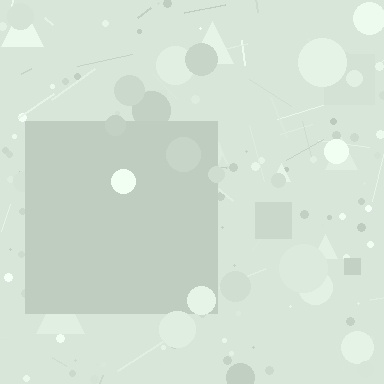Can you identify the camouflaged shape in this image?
The camouflaged shape is a square.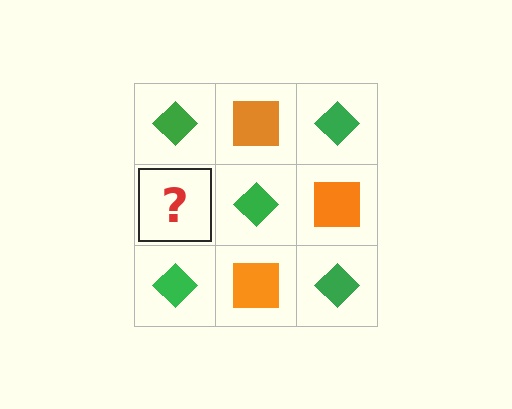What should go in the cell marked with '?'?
The missing cell should contain an orange square.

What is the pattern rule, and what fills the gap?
The rule is that it alternates green diamond and orange square in a checkerboard pattern. The gap should be filled with an orange square.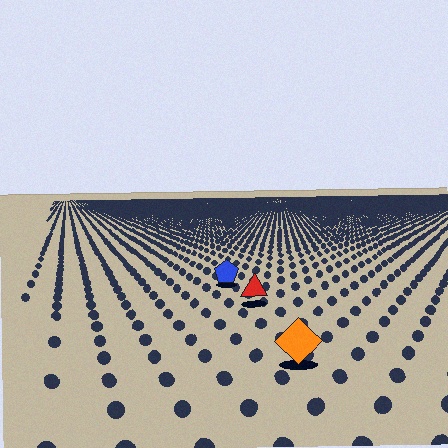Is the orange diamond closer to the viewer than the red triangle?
Yes. The orange diamond is closer — you can tell from the texture gradient: the ground texture is coarser near it.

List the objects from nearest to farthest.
From nearest to farthest: the orange diamond, the red triangle, the blue pentagon.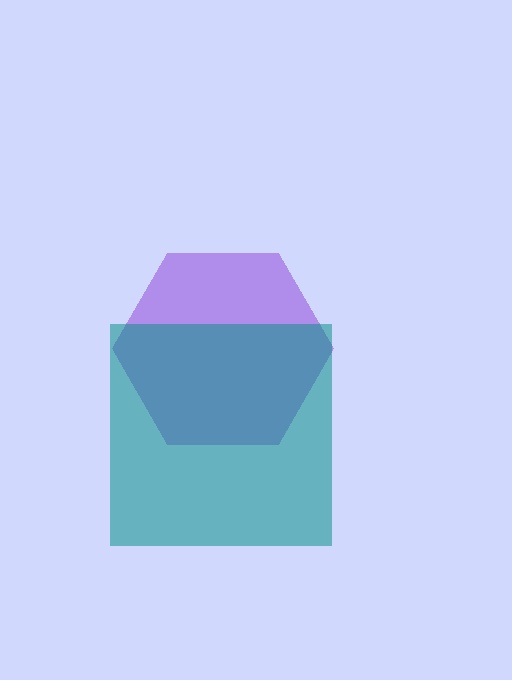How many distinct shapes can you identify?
There are 2 distinct shapes: a purple hexagon, a teal square.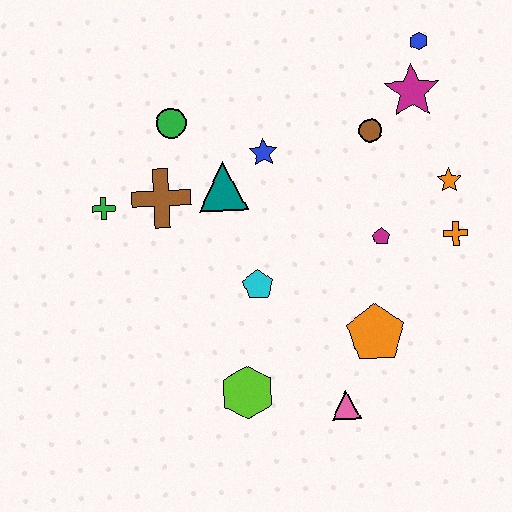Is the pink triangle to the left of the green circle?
No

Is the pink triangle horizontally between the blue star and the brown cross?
No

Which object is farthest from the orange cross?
The green cross is farthest from the orange cross.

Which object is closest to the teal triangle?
The blue star is closest to the teal triangle.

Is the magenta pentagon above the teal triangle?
No